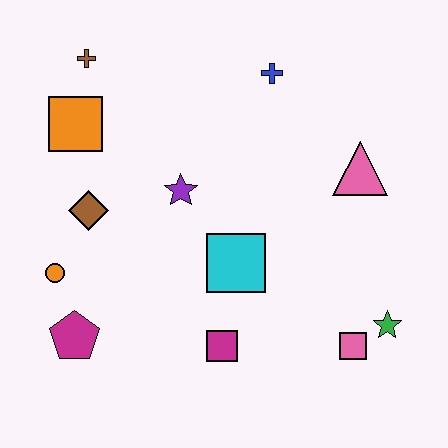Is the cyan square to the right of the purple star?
Yes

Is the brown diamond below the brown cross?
Yes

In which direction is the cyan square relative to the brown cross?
The cyan square is below the brown cross.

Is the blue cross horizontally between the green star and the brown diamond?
Yes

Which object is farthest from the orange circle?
The green star is farthest from the orange circle.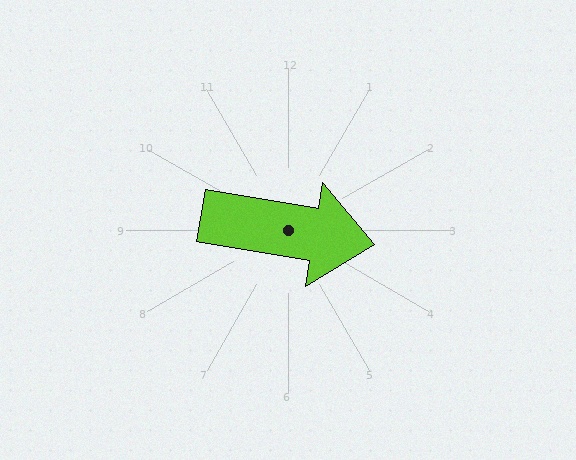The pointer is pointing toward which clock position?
Roughly 3 o'clock.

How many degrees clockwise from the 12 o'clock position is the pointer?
Approximately 100 degrees.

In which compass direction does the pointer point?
East.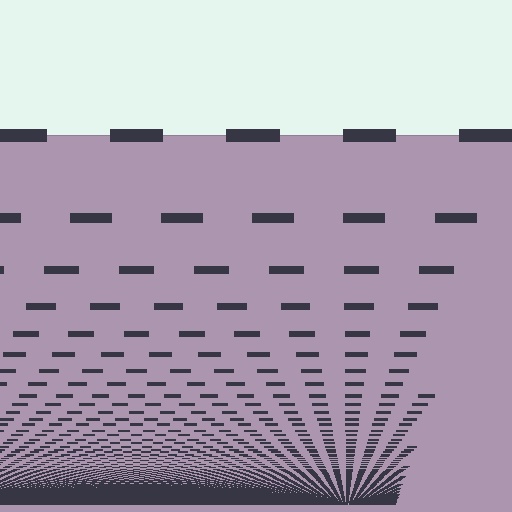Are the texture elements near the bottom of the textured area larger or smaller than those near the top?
Smaller. The gradient is inverted — elements near the bottom are smaller and denser.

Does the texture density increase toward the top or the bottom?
Density increases toward the bottom.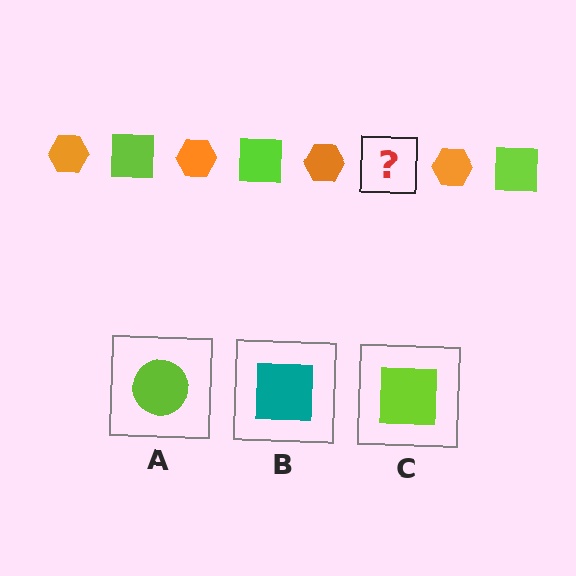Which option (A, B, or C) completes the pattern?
C.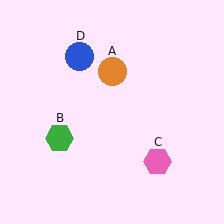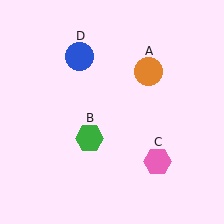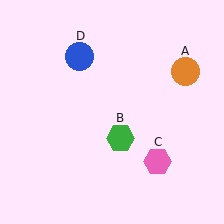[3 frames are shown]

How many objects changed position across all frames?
2 objects changed position: orange circle (object A), green hexagon (object B).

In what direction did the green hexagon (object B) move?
The green hexagon (object B) moved right.